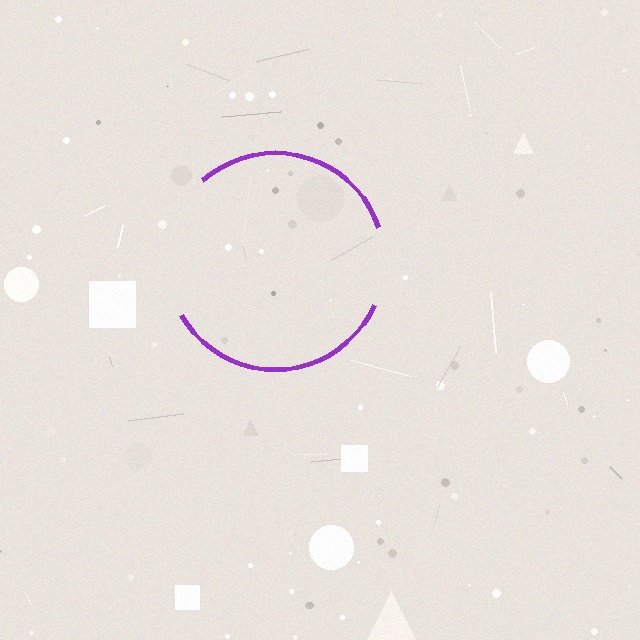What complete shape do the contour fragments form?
The contour fragments form a circle.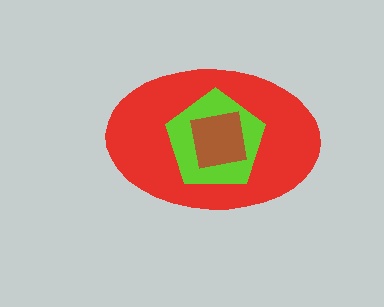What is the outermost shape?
The red ellipse.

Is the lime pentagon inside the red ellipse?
Yes.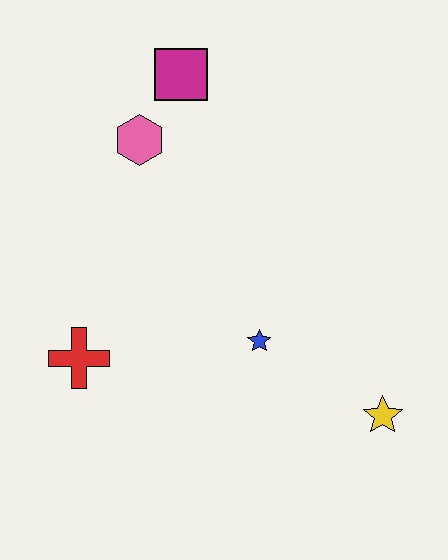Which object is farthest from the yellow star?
The magenta square is farthest from the yellow star.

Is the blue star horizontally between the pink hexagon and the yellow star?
Yes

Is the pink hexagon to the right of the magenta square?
No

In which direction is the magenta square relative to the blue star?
The magenta square is above the blue star.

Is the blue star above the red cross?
Yes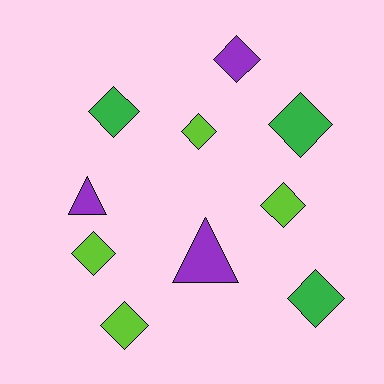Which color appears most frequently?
Lime, with 4 objects.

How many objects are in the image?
There are 10 objects.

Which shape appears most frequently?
Diamond, with 8 objects.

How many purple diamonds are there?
There is 1 purple diamond.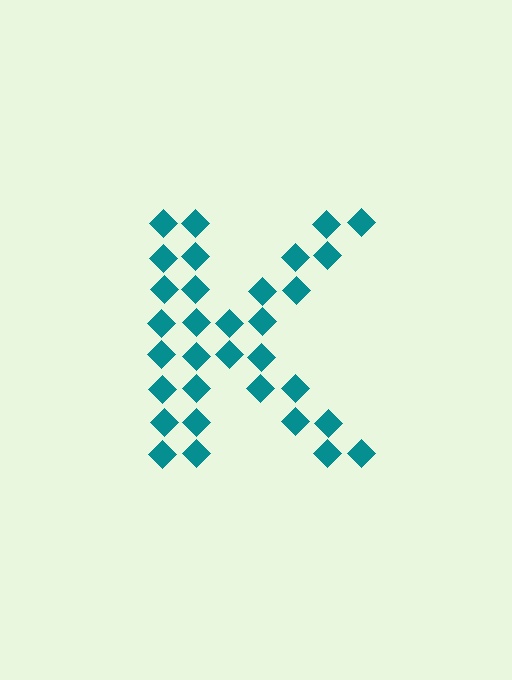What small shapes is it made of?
It is made of small diamonds.